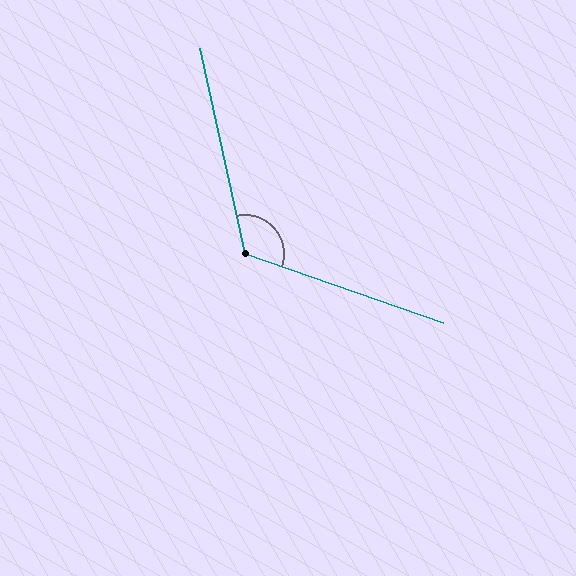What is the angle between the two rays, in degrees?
Approximately 121 degrees.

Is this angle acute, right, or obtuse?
It is obtuse.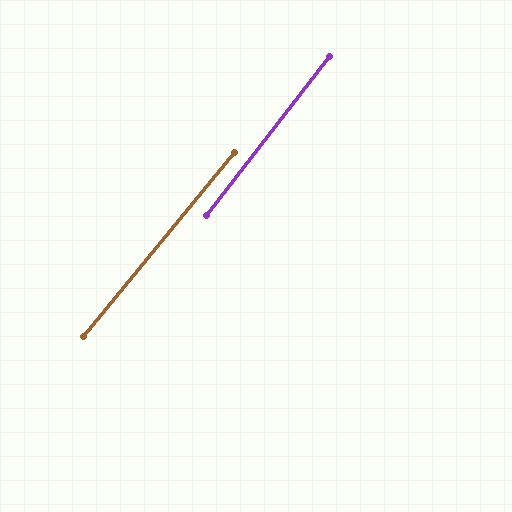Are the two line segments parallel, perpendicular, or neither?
Parallel — their directions differ by only 1.7°.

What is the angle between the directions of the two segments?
Approximately 2 degrees.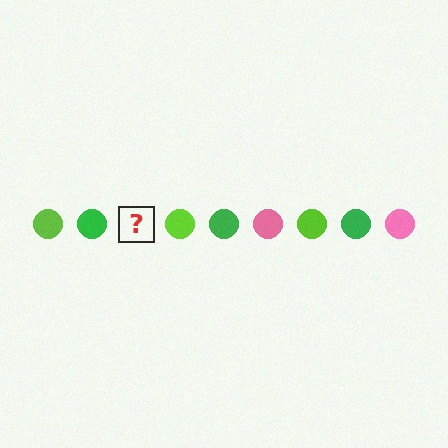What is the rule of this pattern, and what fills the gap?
The rule is that the pattern cycles through lime, green, pink circles. The gap should be filled with a pink circle.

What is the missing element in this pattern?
The missing element is a pink circle.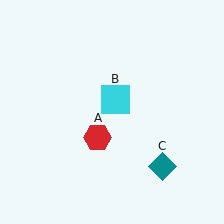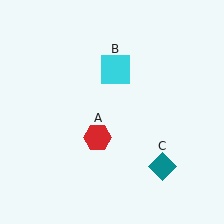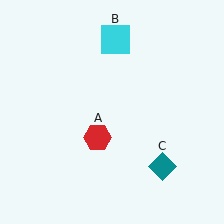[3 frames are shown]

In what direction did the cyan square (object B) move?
The cyan square (object B) moved up.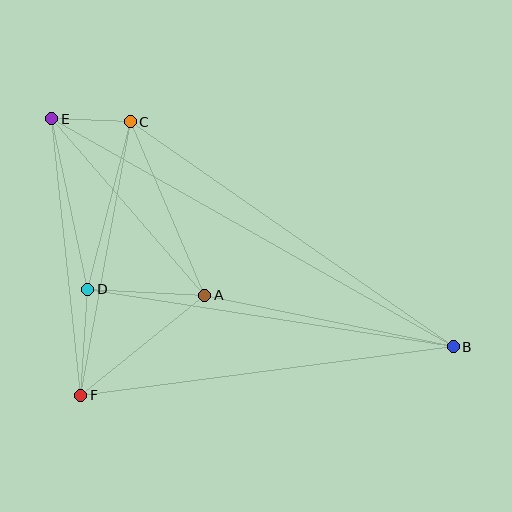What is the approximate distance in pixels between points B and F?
The distance between B and F is approximately 376 pixels.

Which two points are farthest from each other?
Points B and E are farthest from each other.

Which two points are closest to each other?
Points C and E are closest to each other.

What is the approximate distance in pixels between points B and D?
The distance between B and D is approximately 370 pixels.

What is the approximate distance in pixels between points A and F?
The distance between A and F is approximately 159 pixels.